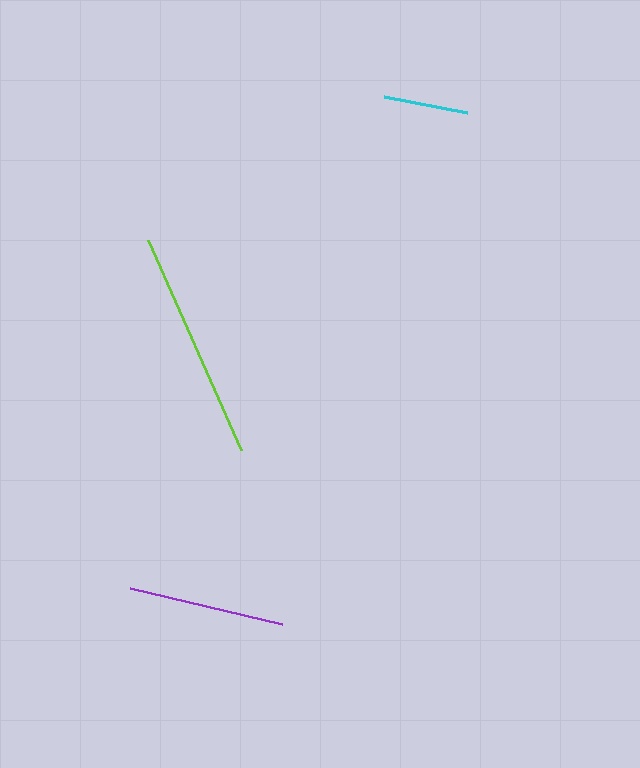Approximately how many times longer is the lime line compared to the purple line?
The lime line is approximately 1.5 times the length of the purple line.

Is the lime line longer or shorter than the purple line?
The lime line is longer than the purple line.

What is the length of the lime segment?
The lime segment is approximately 230 pixels long.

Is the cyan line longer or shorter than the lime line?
The lime line is longer than the cyan line.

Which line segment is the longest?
The lime line is the longest at approximately 230 pixels.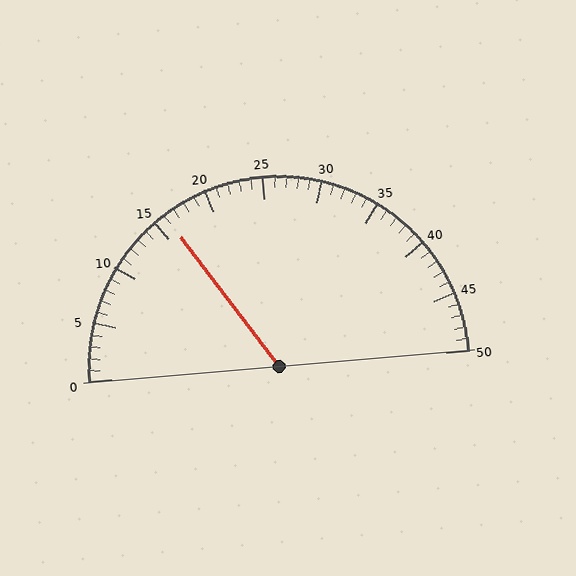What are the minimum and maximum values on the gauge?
The gauge ranges from 0 to 50.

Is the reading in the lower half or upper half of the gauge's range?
The reading is in the lower half of the range (0 to 50).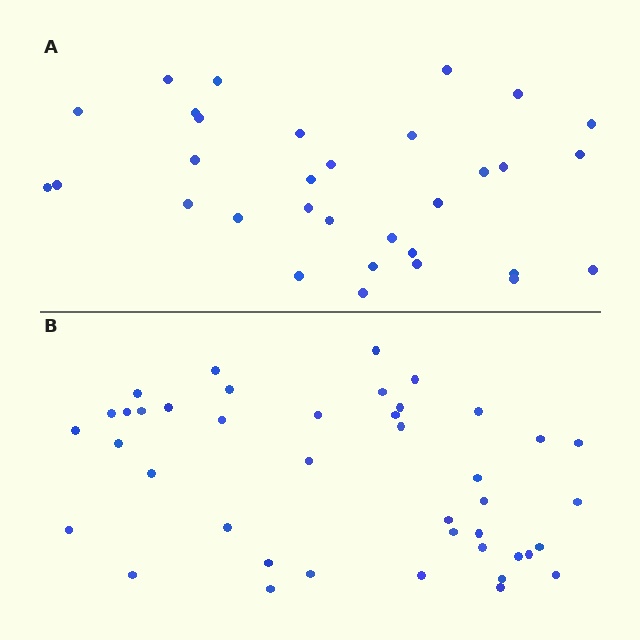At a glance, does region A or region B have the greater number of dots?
Region B (the bottom region) has more dots.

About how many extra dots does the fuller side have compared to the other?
Region B has roughly 10 or so more dots than region A.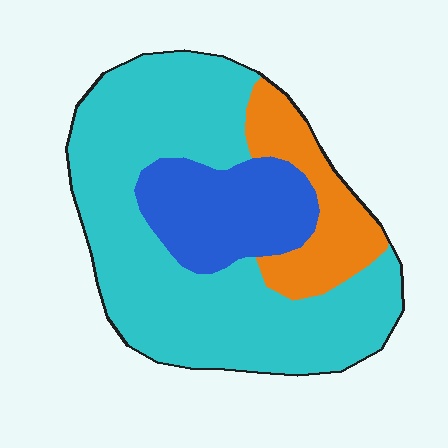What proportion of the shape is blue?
Blue takes up about one fifth (1/5) of the shape.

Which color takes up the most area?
Cyan, at roughly 65%.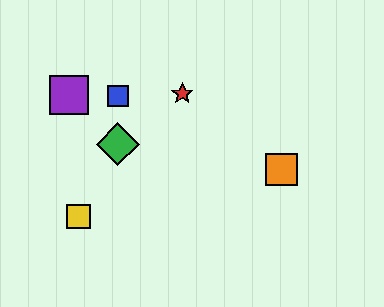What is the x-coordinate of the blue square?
The blue square is at x≈118.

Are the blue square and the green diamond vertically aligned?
Yes, both are at x≈118.